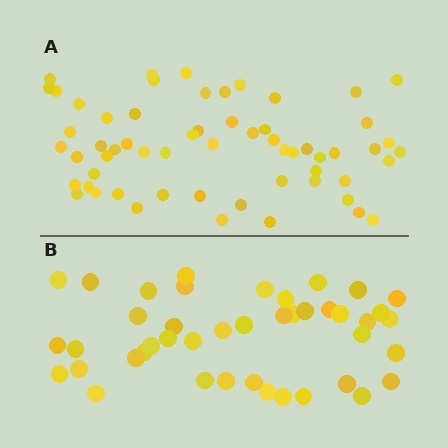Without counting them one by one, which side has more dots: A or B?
Region A (the top region) has more dots.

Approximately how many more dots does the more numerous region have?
Region A has approximately 15 more dots than region B.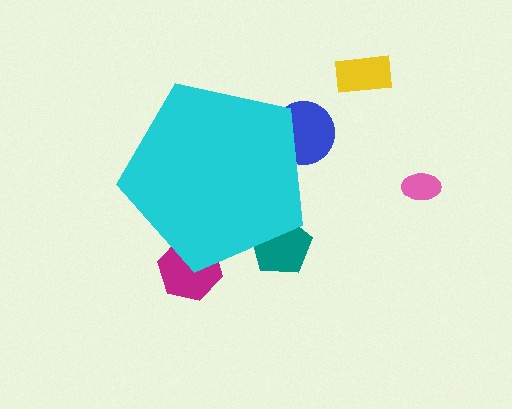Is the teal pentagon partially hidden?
Yes, the teal pentagon is partially hidden behind the cyan pentagon.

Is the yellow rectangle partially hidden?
No, the yellow rectangle is fully visible.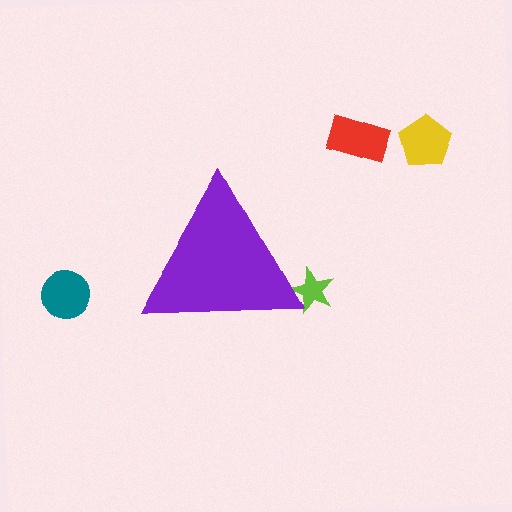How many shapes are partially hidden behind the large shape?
1 shape is partially hidden.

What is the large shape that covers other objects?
A purple triangle.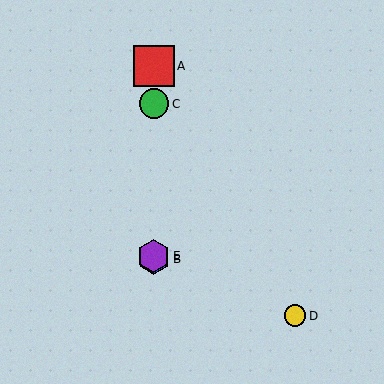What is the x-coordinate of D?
Object D is at x≈295.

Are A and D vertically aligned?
No, A is at x≈154 and D is at x≈295.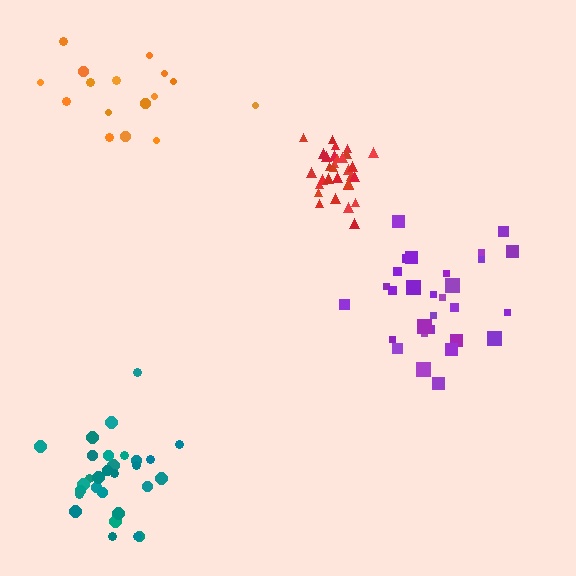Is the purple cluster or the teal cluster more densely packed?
Teal.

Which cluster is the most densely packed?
Red.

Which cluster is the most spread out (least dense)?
Orange.